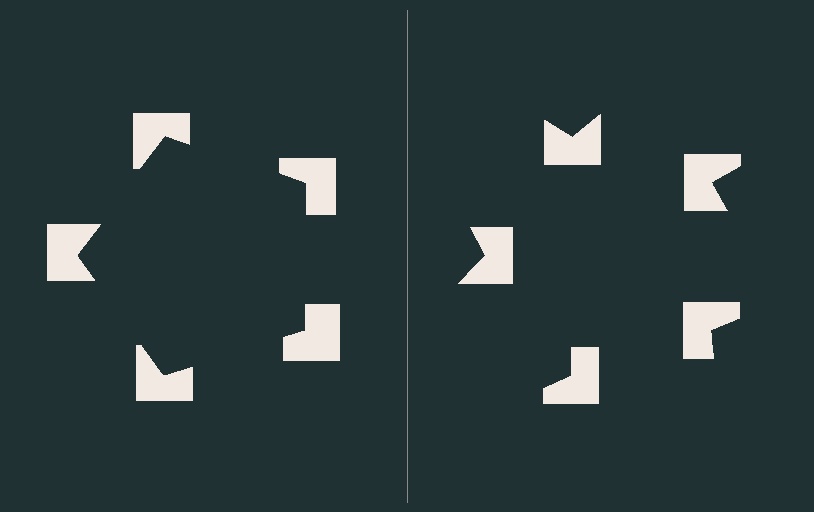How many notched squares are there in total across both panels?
10 — 5 on each side.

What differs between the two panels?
The notched squares are positioned identically on both sides; only the wedge orientations differ. On the left they align to a pentagon; on the right they are misaligned.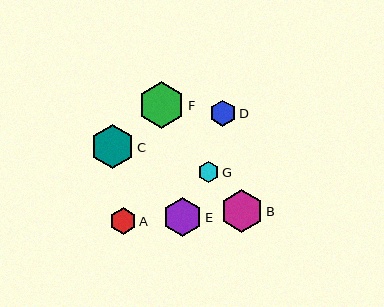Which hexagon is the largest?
Hexagon F is the largest with a size of approximately 46 pixels.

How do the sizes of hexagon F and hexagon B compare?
Hexagon F and hexagon B are approximately the same size.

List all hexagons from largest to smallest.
From largest to smallest: F, C, B, E, A, D, G.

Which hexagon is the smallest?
Hexagon G is the smallest with a size of approximately 21 pixels.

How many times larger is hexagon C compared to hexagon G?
Hexagon C is approximately 2.1 times the size of hexagon G.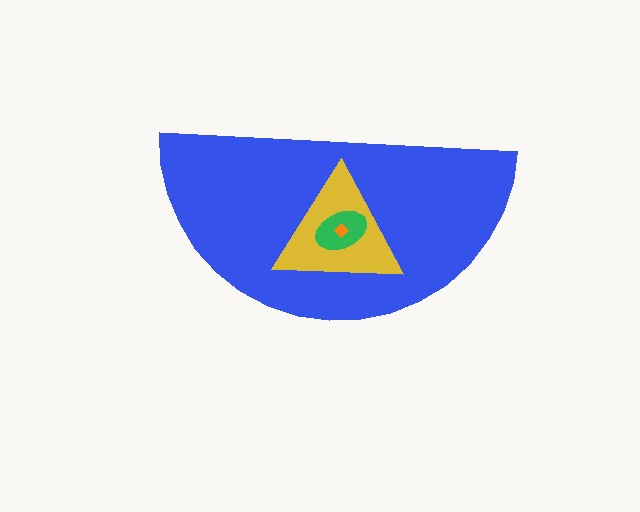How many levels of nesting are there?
4.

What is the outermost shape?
The blue semicircle.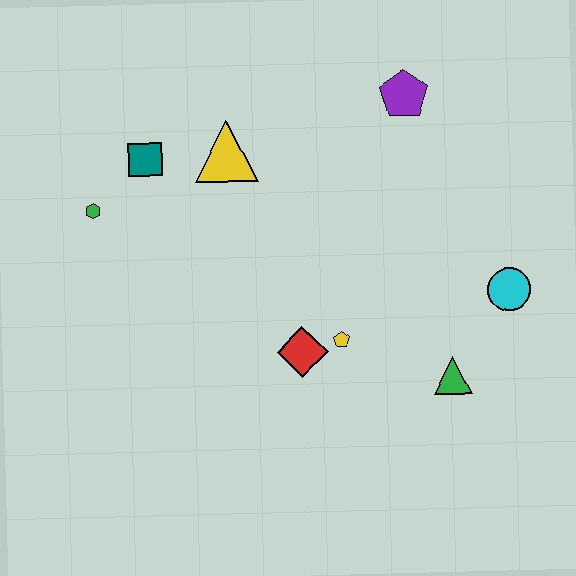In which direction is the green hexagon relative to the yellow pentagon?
The green hexagon is to the left of the yellow pentagon.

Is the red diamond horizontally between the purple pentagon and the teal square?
Yes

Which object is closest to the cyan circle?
The green triangle is closest to the cyan circle.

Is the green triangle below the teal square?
Yes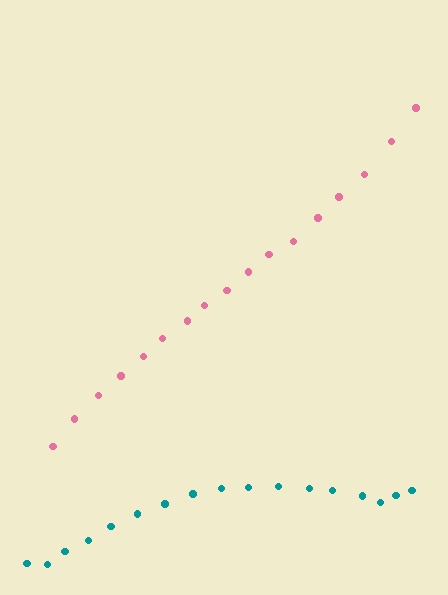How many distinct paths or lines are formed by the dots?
There are 2 distinct paths.